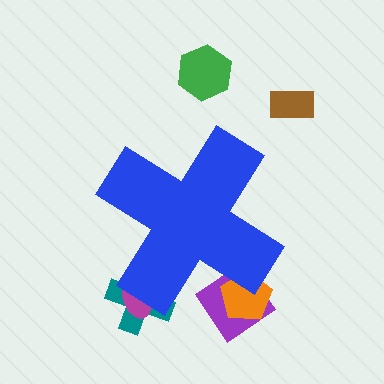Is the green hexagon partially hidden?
No, the green hexagon is fully visible.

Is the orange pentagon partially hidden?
Yes, the orange pentagon is partially hidden behind the blue cross.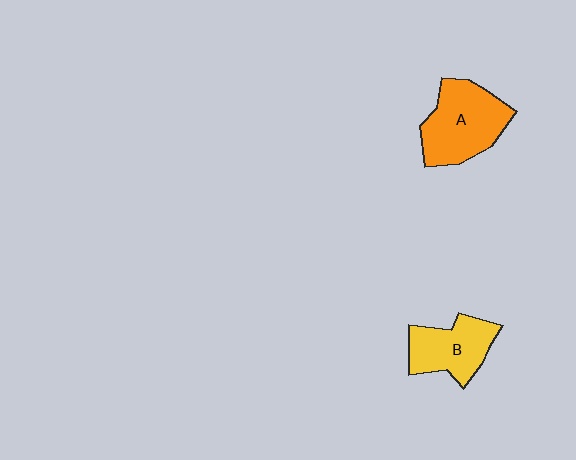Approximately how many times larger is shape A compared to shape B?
Approximately 1.3 times.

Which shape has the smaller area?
Shape B (yellow).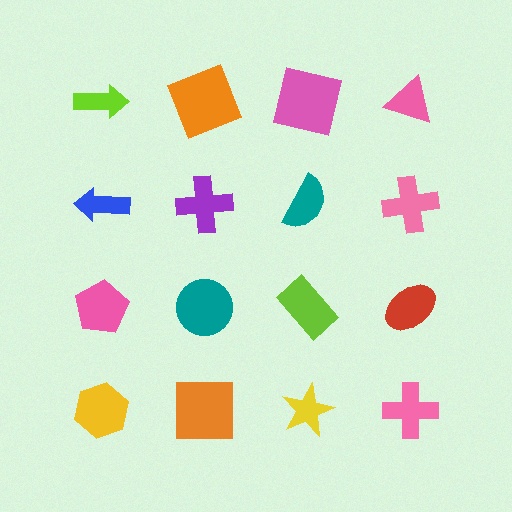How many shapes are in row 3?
4 shapes.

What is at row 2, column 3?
A teal semicircle.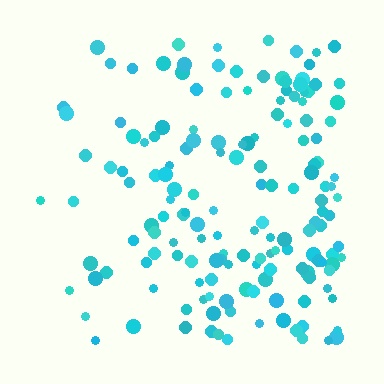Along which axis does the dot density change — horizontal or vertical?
Horizontal.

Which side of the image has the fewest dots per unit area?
The left.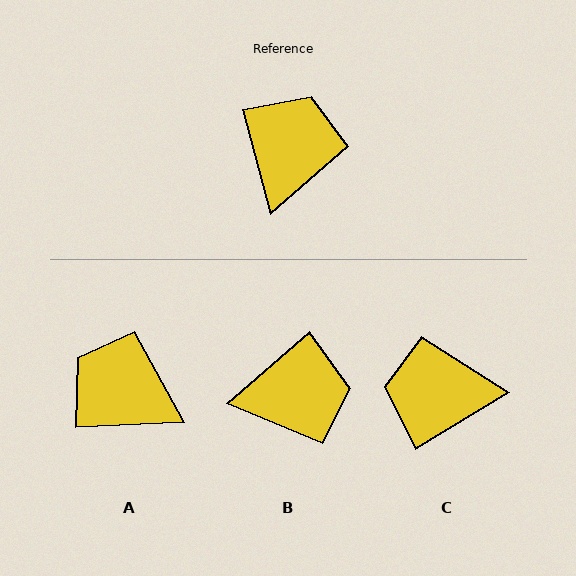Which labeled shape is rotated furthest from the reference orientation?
C, about 106 degrees away.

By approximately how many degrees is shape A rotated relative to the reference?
Approximately 77 degrees counter-clockwise.